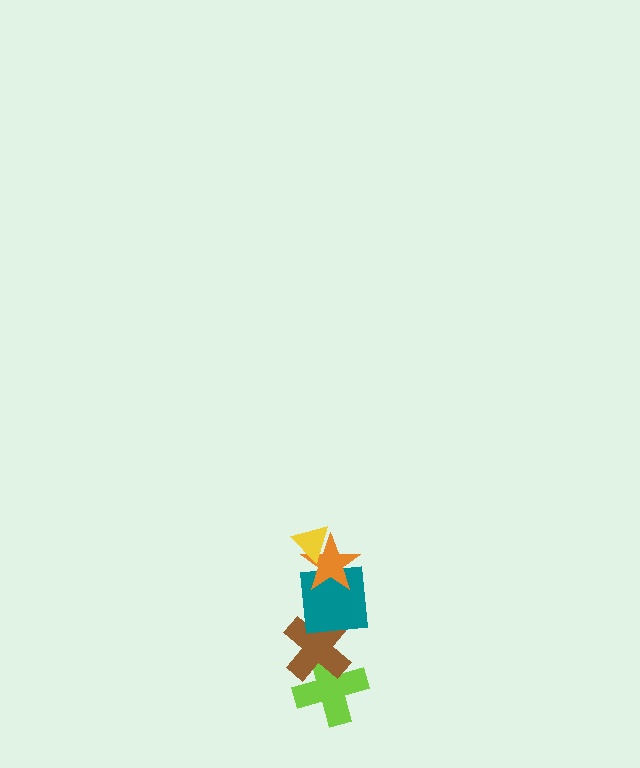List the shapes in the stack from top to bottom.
From top to bottom: the yellow triangle, the orange star, the teal square, the brown cross, the lime cross.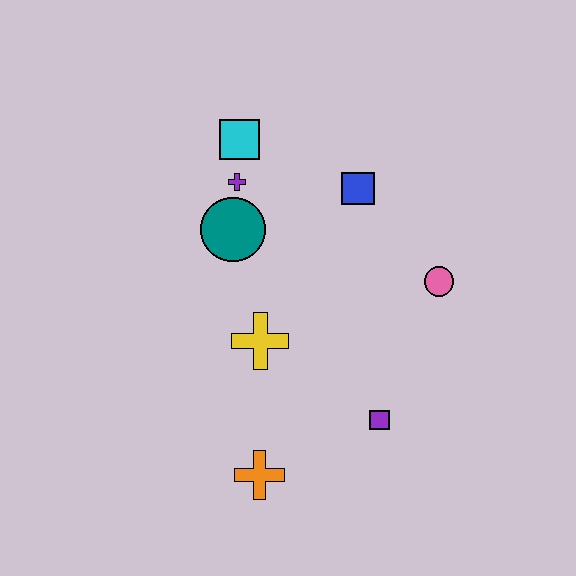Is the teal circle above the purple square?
Yes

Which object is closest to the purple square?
The orange cross is closest to the purple square.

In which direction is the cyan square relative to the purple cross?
The cyan square is above the purple cross.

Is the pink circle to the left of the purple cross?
No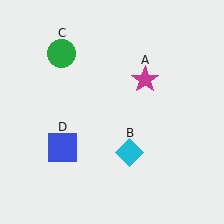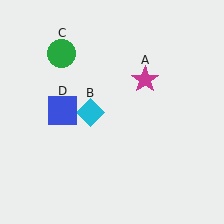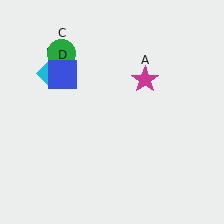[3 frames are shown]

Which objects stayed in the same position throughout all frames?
Magenta star (object A) and green circle (object C) remained stationary.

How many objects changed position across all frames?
2 objects changed position: cyan diamond (object B), blue square (object D).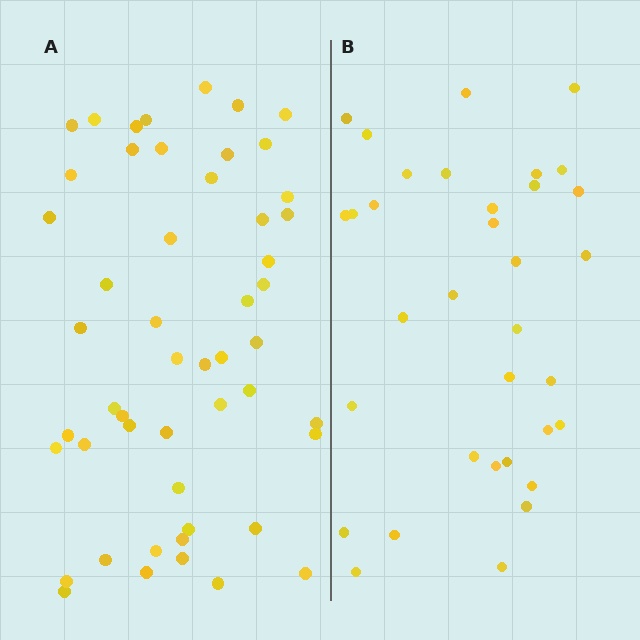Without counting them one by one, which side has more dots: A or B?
Region A (the left region) has more dots.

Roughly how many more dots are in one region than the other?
Region A has approximately 15 more dots than region B.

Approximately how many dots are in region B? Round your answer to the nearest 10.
About 30 dots. (The exact count is 34, which rounds to 30.)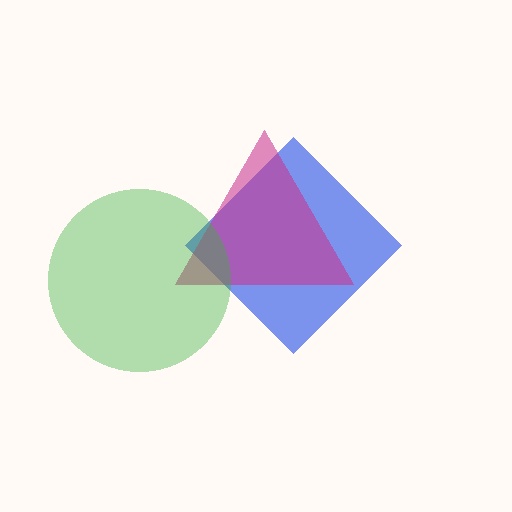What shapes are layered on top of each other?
The layered shapes are: a blue diamond, a magenta triangle, a green circle.